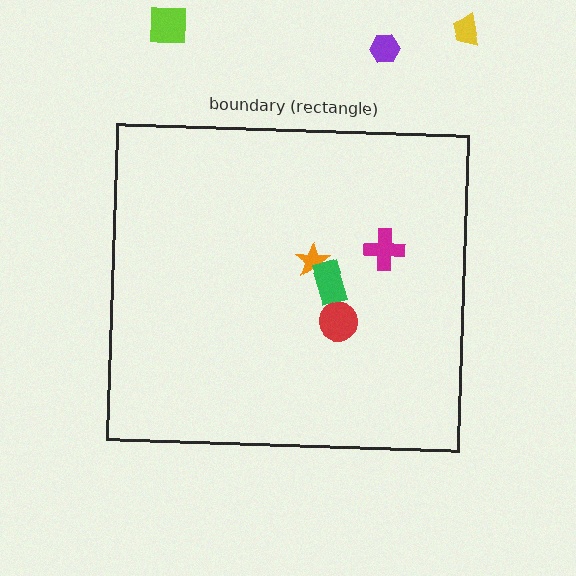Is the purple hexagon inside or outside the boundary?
Outside.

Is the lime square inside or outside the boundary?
Outside.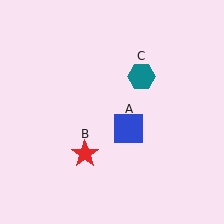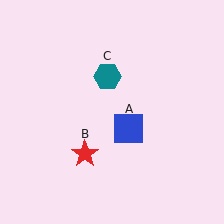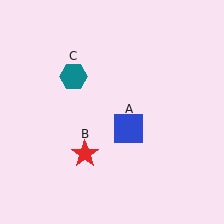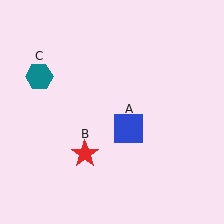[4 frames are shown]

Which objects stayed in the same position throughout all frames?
Blue square (object A) and red star (object B) remained stationary.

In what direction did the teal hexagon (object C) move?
The teal hexagon (object C) moved left.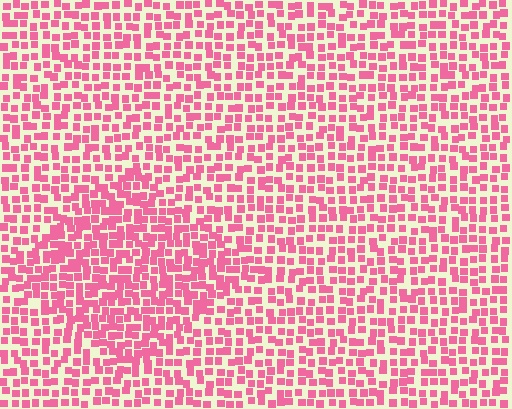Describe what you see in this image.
The image contains small pink elements arranged at two different densities. A diamond-shaped region is visible where the elements are more densely packed than the surrounding area.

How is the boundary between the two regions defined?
The boundary is defined by a change in element density (approximately 1.5x ratio). All elements are the same color, size, and shape.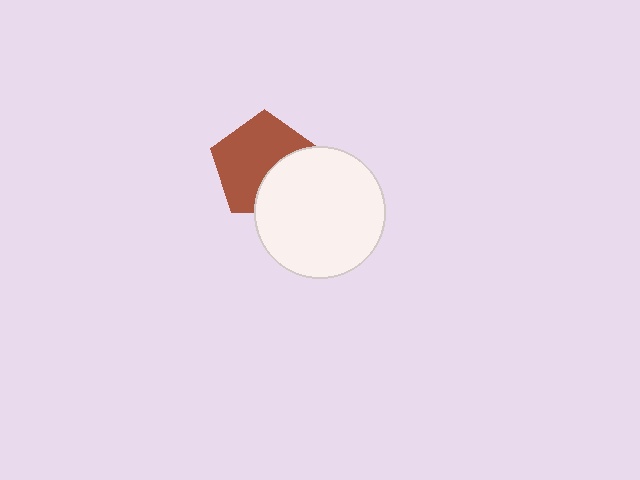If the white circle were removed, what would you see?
You would see the complete brown pentagon.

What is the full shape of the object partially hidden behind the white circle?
The partially hidden object is a brown pentagon.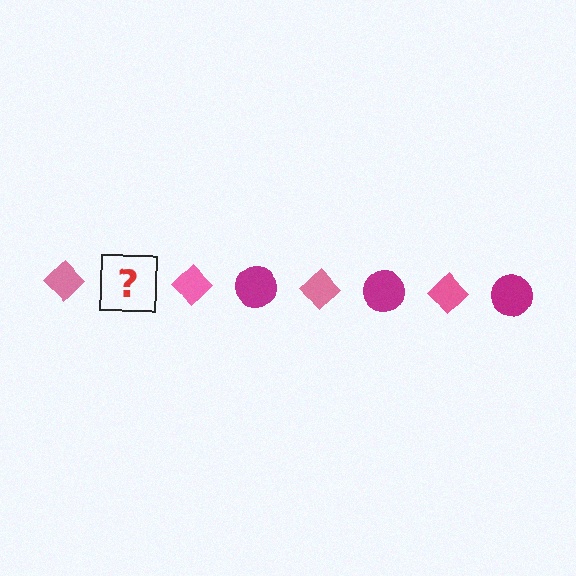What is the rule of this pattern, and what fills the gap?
The rule is that the pattern alternates between pink diamond and magenta circle. The gap should be filled with a magenta circle.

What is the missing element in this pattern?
The missing element is a magenta circle.